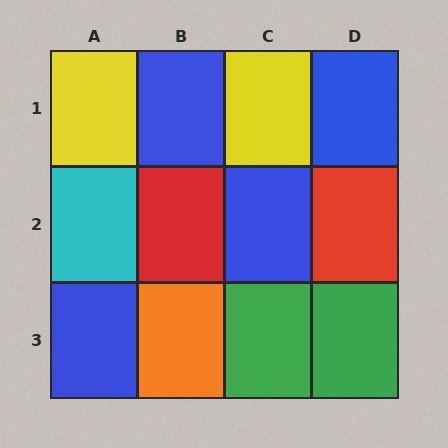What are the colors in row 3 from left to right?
Blue, orange, green, green.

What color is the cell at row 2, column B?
Red.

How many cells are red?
2 cells are red.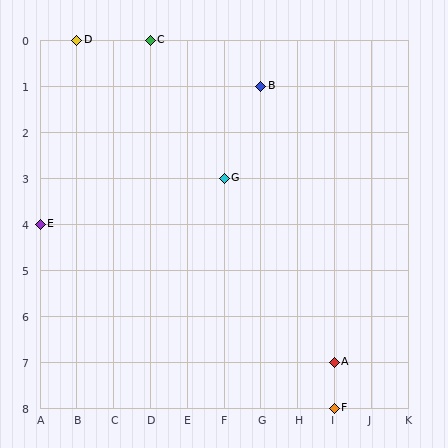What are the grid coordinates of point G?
Point G is at grid coordinates (F, 3).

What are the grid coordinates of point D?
Point D is at grid coordinates (B, 0).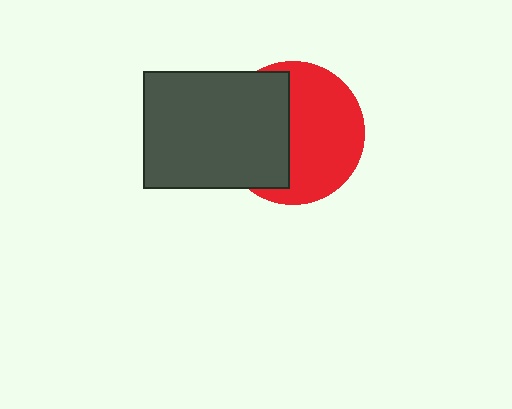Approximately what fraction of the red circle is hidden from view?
Roughly 43% of the red circle is hidden behind the dark gray rectangle.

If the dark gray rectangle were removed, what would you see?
You would see the complete red circle.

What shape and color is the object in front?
The object in front is a dark gray rectangle.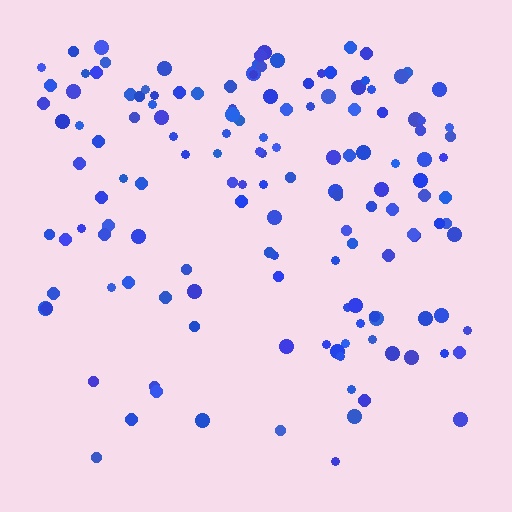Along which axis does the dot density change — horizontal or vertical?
Vertical.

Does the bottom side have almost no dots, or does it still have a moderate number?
Still a moderate number, just noticeably fewer than the top.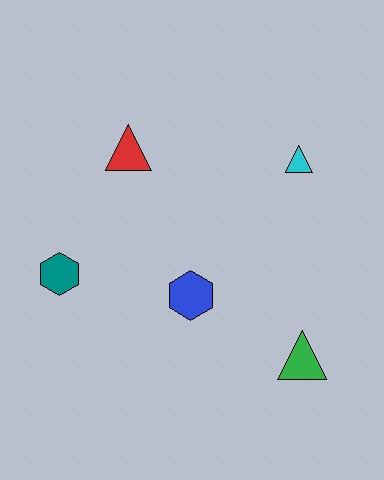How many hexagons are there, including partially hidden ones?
There are 2 hexagons.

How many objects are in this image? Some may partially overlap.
There are 5 objects.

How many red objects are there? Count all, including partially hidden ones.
There is 1 red object.